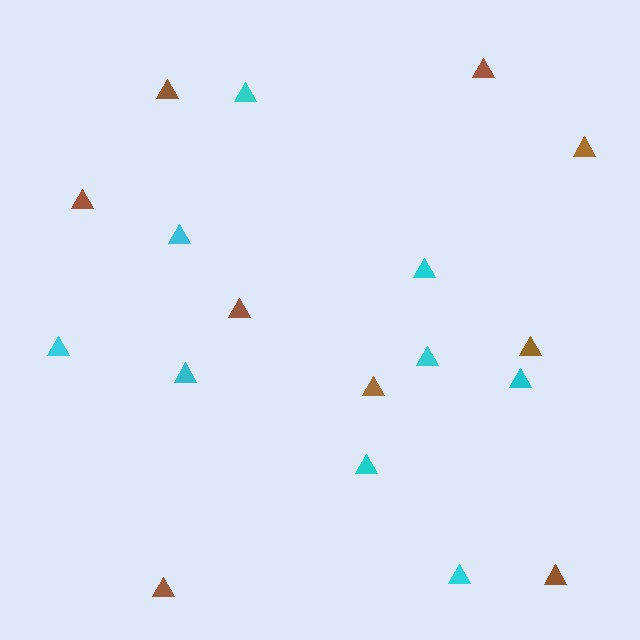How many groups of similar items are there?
There are 2 groups: one group of brown triangles (9) and one group of cyan triangles (9).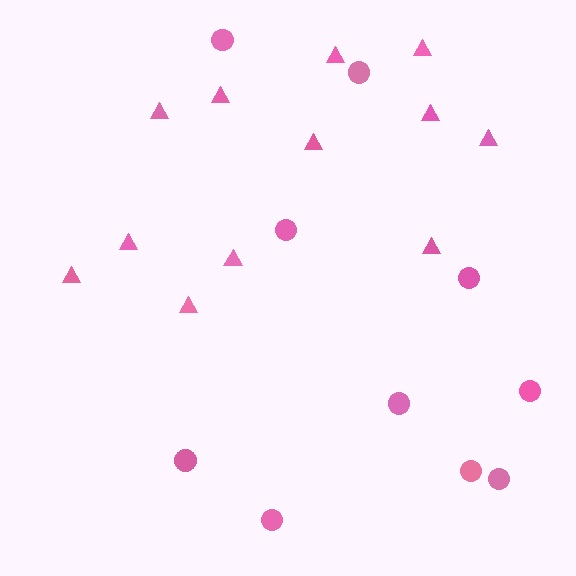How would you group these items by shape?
There are 2 groups: one group of triangles (12) and one group of circles (10).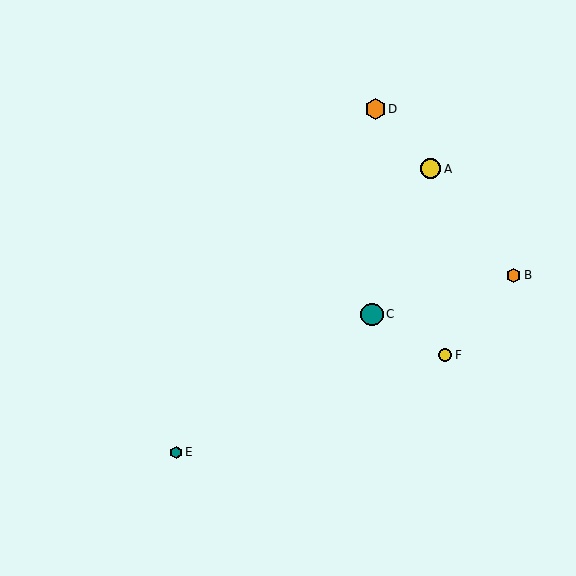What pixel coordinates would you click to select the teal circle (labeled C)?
Click at (372, 314) to select the teal circle C.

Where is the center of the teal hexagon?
The center of the teal hexagon is at (176, 452).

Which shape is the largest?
The teal circle (labeled C) is the largest.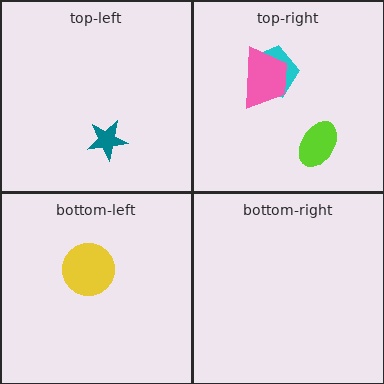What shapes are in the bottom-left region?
The yellow circle.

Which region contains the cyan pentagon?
The top-right region.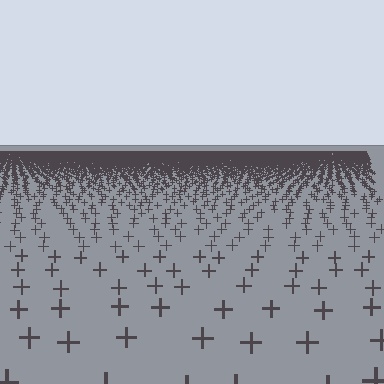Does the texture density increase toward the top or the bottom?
Density increases toward the top.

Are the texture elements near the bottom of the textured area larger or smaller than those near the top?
Larger. Near the bottom, elements are closer to the viewer and appear at a bigger on-screen size.